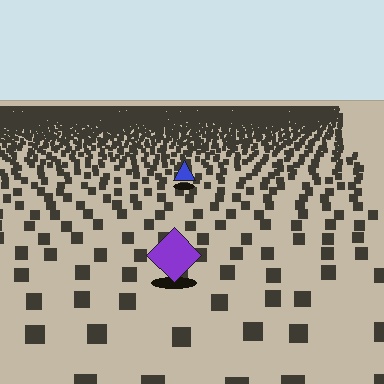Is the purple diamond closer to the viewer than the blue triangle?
Yes. The purple diamond is closer — you can tell from the texture gradient: the ground texture is coarser near it.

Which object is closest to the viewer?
The purple diamond is closest. The texture marks near it are larger and more spread out.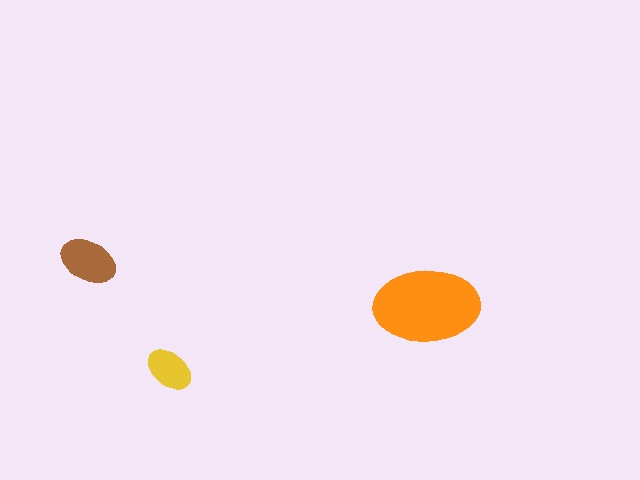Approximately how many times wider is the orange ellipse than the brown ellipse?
About 2 times wider.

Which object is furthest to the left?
The brown ellipse is leftmost.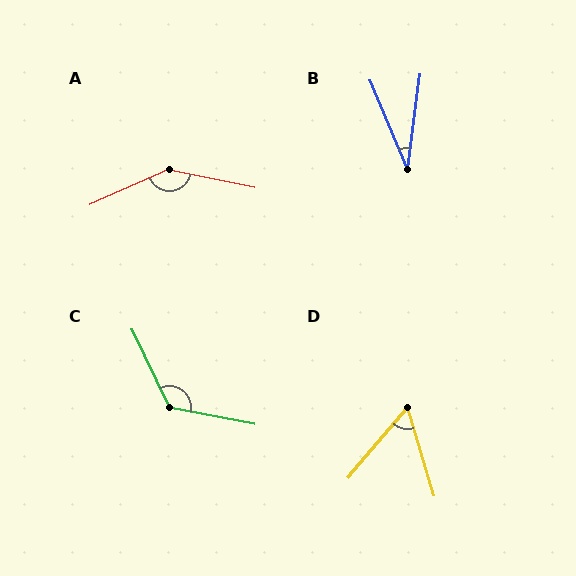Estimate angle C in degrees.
Approximately 126 degrees.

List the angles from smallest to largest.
B (30°), D (57°), C (126°), A (144°).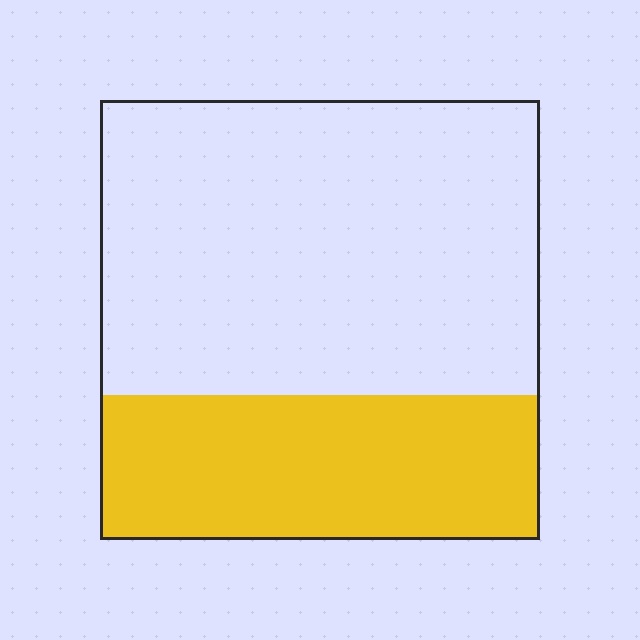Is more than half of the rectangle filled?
No.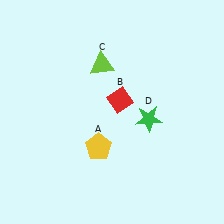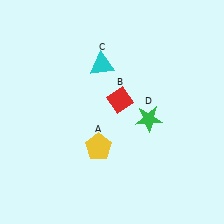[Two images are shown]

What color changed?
The triangle (C) changed from lime in Image 1 to cyan in Image 2.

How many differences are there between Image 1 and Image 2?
There is 1 difference between the two images.